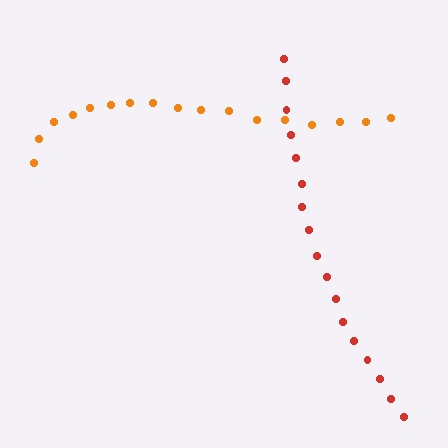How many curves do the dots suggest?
There are 2 distinct paths.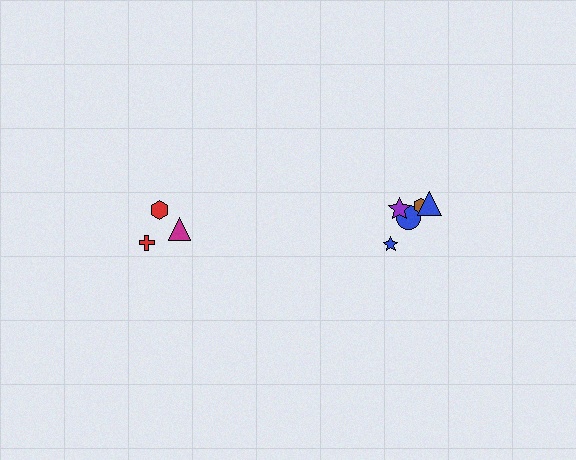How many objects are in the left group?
There are 3 objects.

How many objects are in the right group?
There are 5 objects.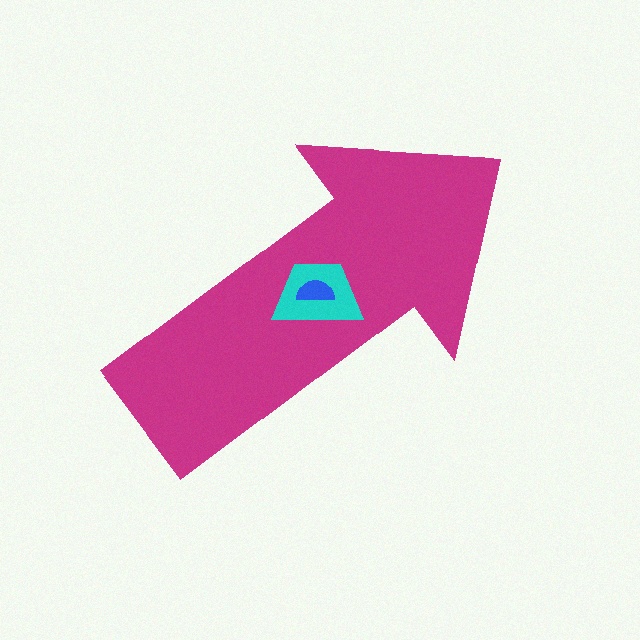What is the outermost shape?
The magenta arrow.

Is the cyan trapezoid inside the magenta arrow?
Yes.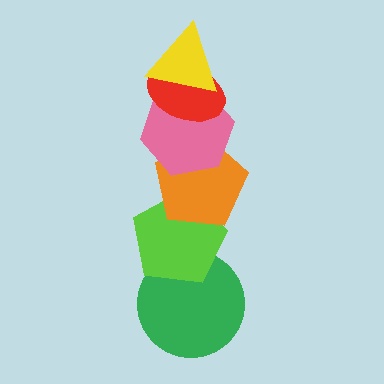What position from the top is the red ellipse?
The red ellipse is 2nd from the top.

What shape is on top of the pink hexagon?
The red ellipse is on top of the pink hexagon.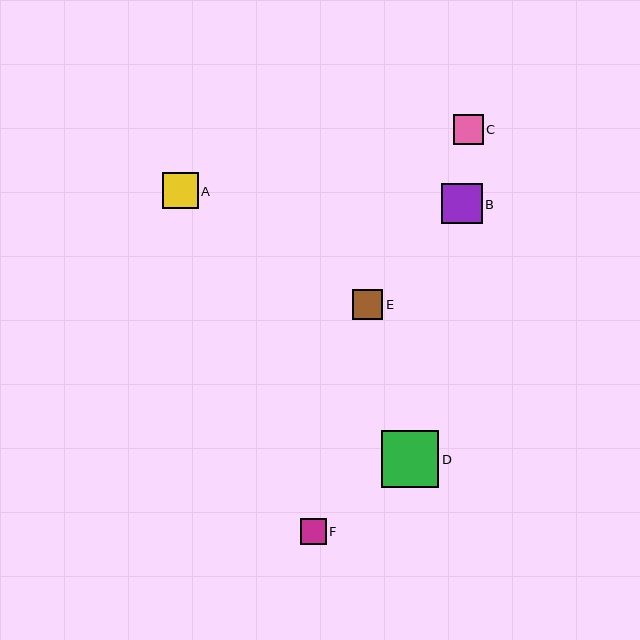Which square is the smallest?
Square F is the smallest with a size of approximately 26 pixels.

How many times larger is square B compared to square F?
Square B is approximately 1.5 times the size of square F.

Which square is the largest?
Square D is the largest with a size of approximately 57 pixels.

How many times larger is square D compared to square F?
Square D is approximately 2.2 times the size of square F.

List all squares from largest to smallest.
From largest to smallest: D, B, A, E, C, F.